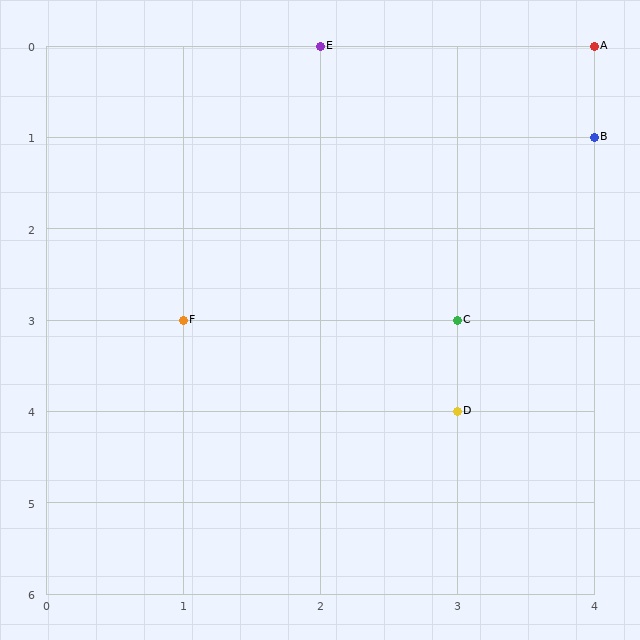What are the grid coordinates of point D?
Point D is at grid coordinates (3, 4).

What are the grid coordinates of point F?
Point F is at grid coordinates (1, 3).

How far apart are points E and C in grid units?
Points E and C are 1 column and 3 rows apart (about 3.2 grid units diagonally).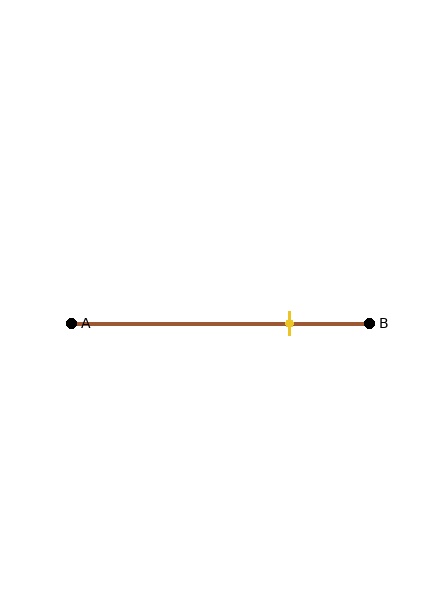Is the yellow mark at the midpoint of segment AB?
No, the mark is at about 75% from A, not at the 50% midpoint.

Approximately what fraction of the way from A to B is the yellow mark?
The yellow mark is approximately 75% of the way from A to B.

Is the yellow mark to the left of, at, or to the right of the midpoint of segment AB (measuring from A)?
The yellow mark is to the right of the midpoint of segment AB.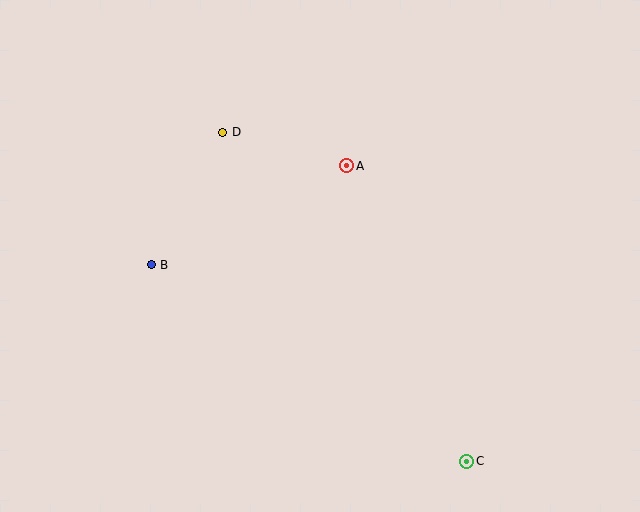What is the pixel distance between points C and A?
The distance between C and A is 319 pixels.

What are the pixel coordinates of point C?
Point C is at (467, 461).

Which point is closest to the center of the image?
Point A at (347, 166) is closest to the center.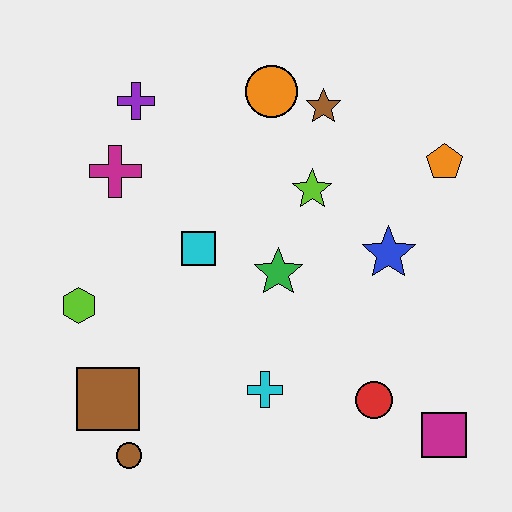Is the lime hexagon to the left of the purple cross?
Yes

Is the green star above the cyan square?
No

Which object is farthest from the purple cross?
The magenta square is farthest from the purple cross.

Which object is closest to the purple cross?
The magenta cross is closest to the purple cross.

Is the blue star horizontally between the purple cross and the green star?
No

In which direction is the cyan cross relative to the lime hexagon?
The cyan cross is to the right of the lime hexagon.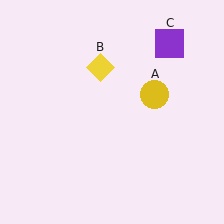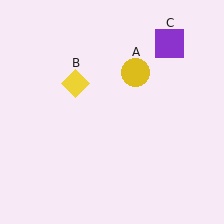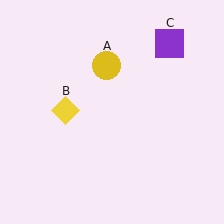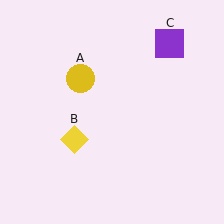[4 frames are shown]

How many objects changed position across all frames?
2 objects changed position: yellow circle (object A), yellow diamond (object B).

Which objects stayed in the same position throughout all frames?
Purple square (object C) remained stationary.